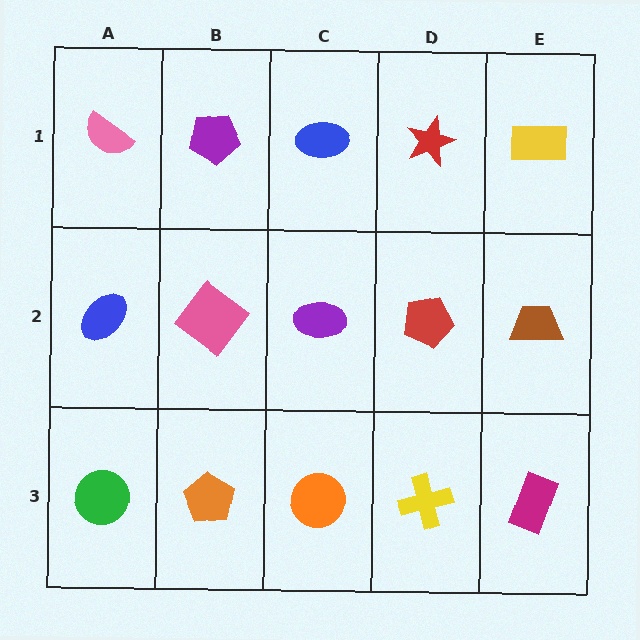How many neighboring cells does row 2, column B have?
4.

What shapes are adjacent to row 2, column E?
A yellow rectangle (row 1, column E), a magenta rectangle (row 3, column E), a red pentagon (row 2, column D).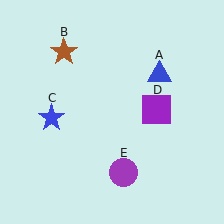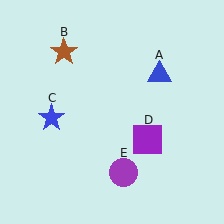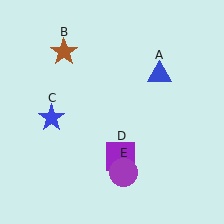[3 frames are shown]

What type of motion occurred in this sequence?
The purple square (object D) rotated clockwise around the center of the scene.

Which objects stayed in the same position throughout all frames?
Blue triangle (object A) and brown star (object B) and blue star (object C) and purple circle (object E) remained stationary.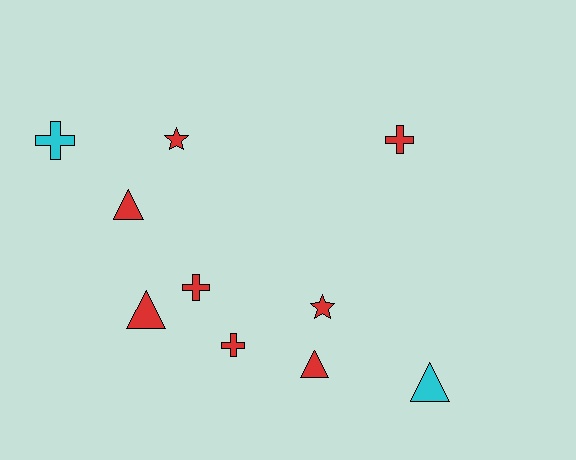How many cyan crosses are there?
There is 1 cyan cross.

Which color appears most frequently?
Red, with 8 objects.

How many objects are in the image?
There are 10 objects.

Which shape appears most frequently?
Triangle, with 4 objects.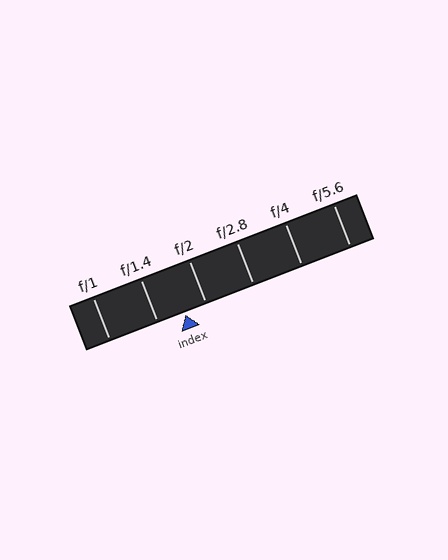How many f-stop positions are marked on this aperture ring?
There are 6 f-stop positions marked.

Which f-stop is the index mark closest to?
The index mark is closest to f/2.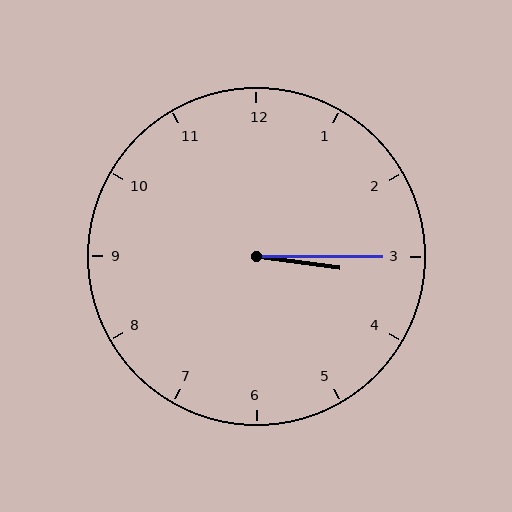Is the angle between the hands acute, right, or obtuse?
It is acute.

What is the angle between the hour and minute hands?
Approximately 8 degrees.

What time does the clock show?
3:15.